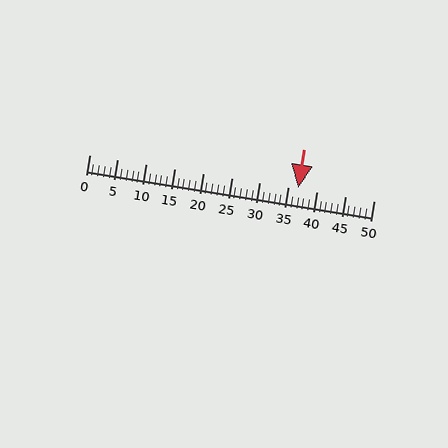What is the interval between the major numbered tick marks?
The major tick marks are spaced 5 units apart.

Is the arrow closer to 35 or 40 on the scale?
The arrow is closer to 35.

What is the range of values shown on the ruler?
The ruler shows values from 0 to 50.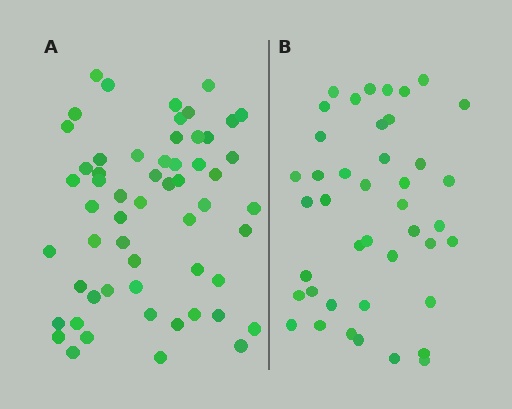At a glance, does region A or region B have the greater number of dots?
Region A (the left region) has more dots.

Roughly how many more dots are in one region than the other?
Region A has approximately 15 more dots than region B.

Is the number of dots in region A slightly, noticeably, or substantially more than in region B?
Region A has noticeably more, but not dramatically so. The ratio is roughly 1.4 to 1.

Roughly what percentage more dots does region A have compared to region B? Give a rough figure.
About 35% more.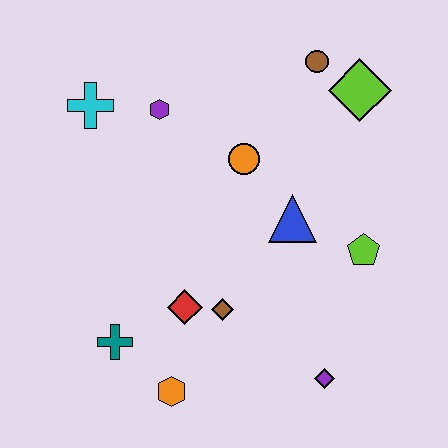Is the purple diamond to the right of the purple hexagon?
Yes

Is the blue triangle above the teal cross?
Yes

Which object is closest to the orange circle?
The blue triangle is closest to the orange circle.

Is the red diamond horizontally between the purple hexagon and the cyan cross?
No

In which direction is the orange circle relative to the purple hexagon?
The orange circle is to the right of the purple hexagon.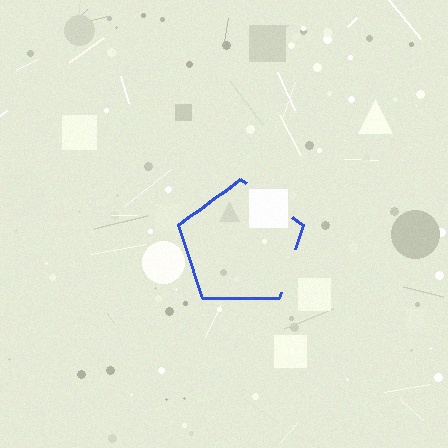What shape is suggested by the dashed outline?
The dashed outline suggests a pentagon.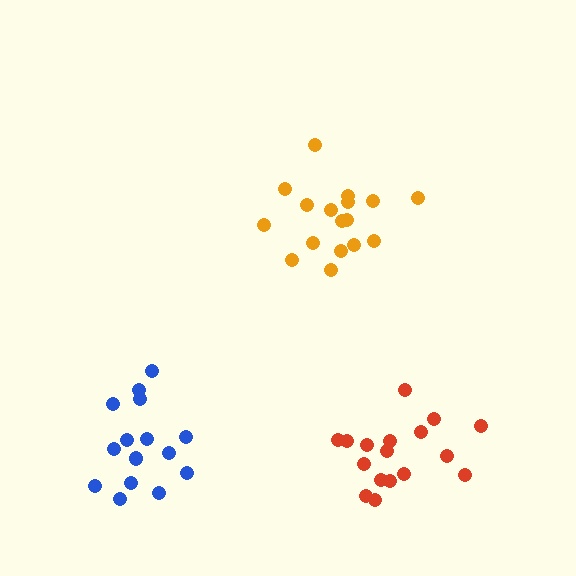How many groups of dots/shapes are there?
There are 3 groups.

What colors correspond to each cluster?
The clusters are colored: orange, blue, red.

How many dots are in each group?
Group 1: 17 dots, Group 2: 15 dots, Group 3: 17 dots (49 total).